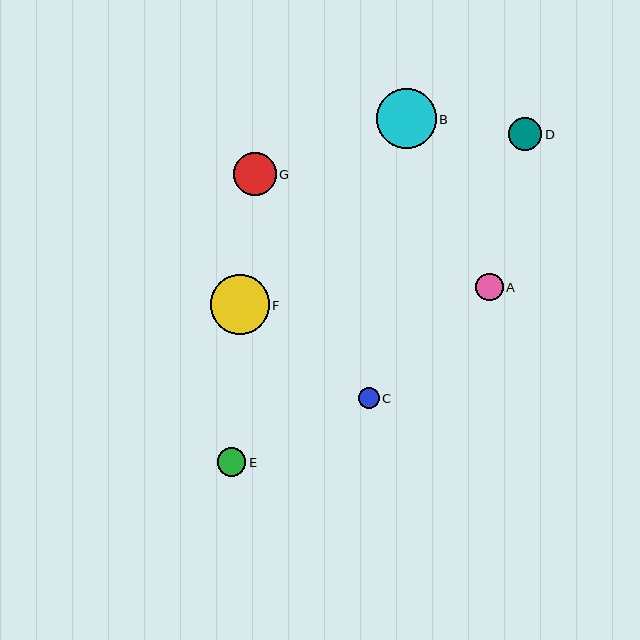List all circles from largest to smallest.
From largest to smallest: B, F, G, D, E, A, C.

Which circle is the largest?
Circle B is the largest with a size of approximately 59 pixels.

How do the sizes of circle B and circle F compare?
Circle B and circle F are approximately the same size.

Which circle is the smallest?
Circle C is the smallest with a size of approximately 21 pixels.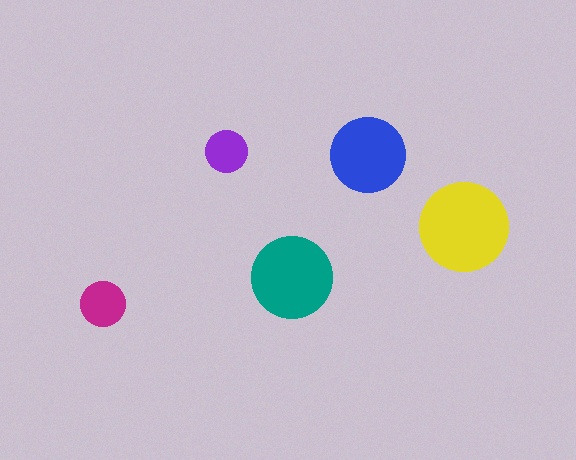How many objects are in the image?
There are 5 objects in the image.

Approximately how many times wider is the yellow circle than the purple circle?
About 2 times wider.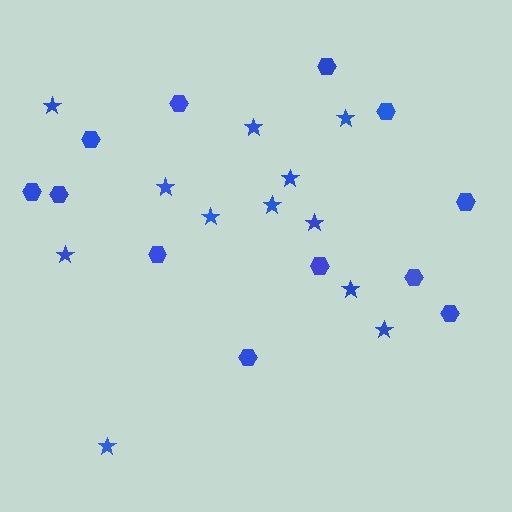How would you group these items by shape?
There are 2 groups: one group of stars (12) and one group of hexagons (12).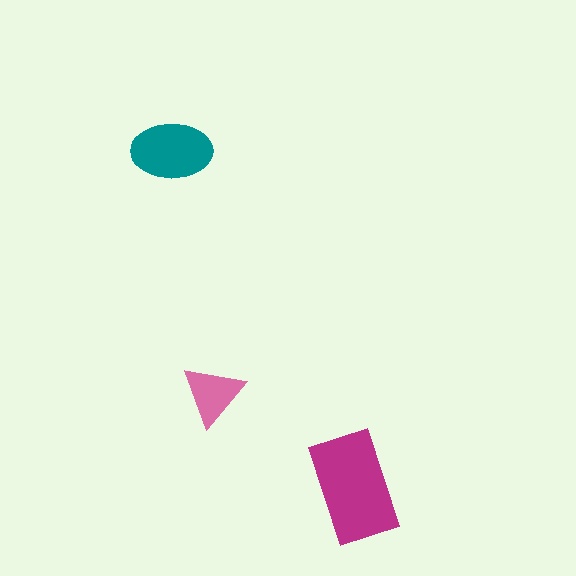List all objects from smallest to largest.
The pink triangle, the teal ellipse, the magenta rectangle.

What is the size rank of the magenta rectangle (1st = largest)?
1st.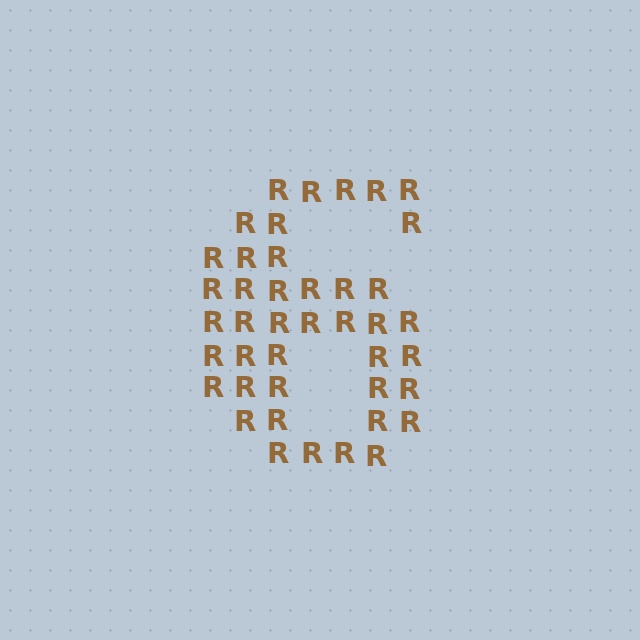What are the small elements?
The small elements are letter R's.